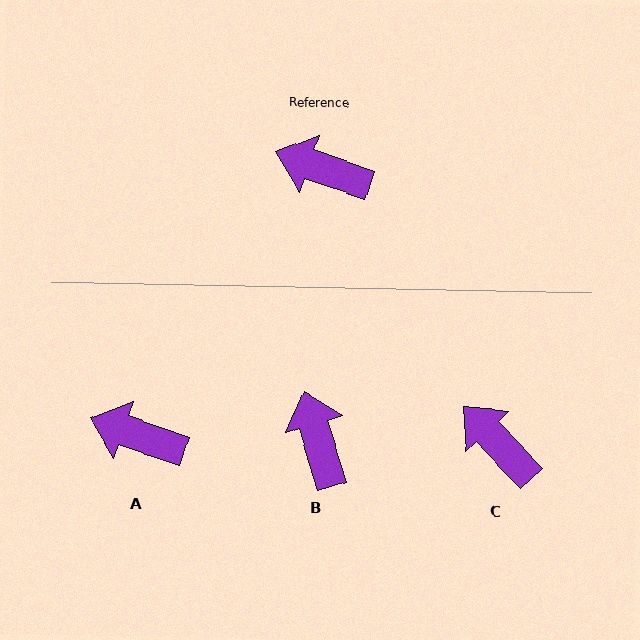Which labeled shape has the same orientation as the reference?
A.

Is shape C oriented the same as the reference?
No, it is off by about 27 degrees.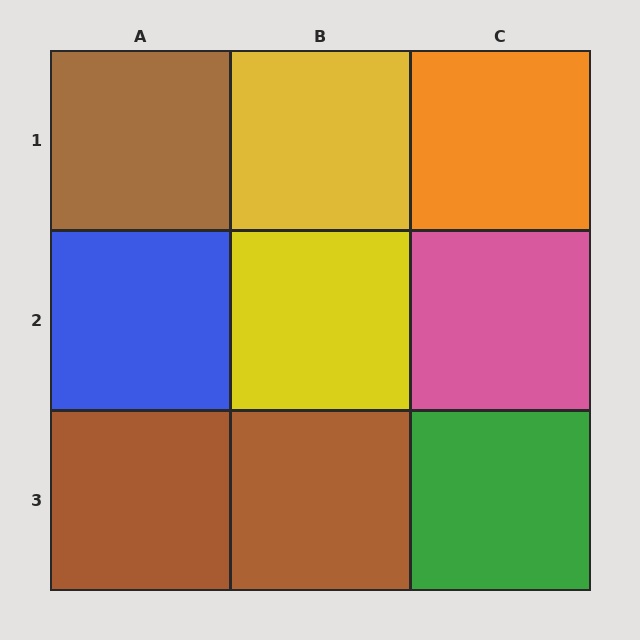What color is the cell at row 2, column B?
Yellow.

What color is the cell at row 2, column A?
Blue.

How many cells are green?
1 cell is green.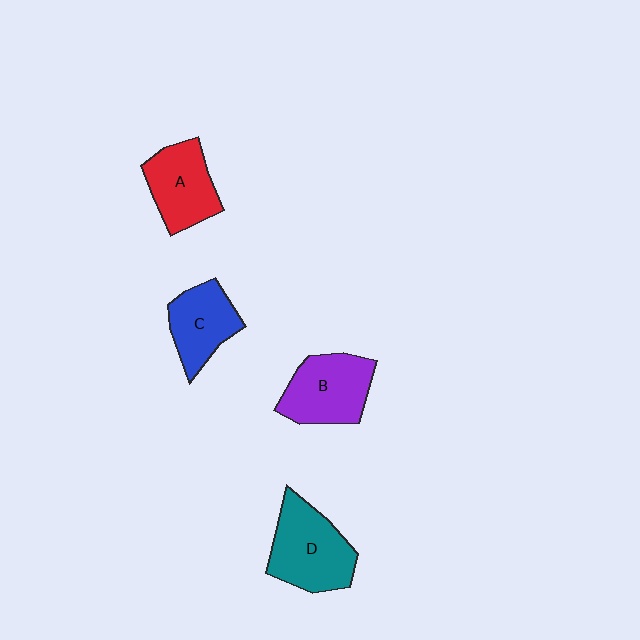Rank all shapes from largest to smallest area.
From largest to smallest: D (teal), B (purple), A (red), C (blue).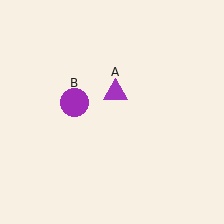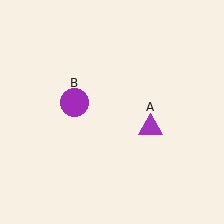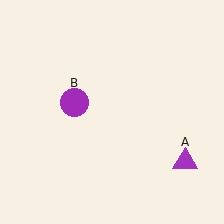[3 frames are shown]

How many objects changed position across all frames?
1 object changed position: purple triangle (object A).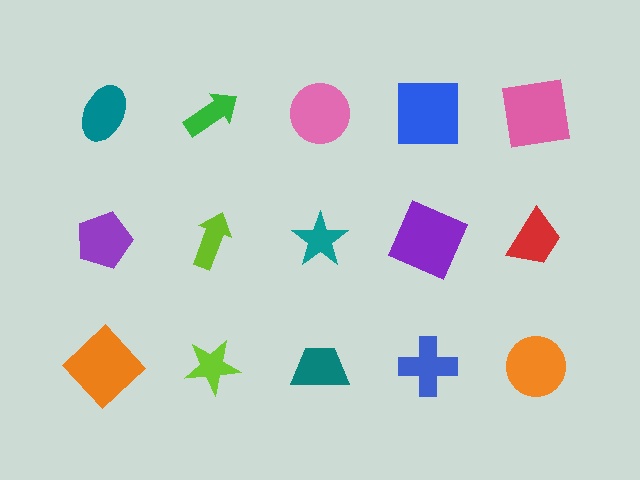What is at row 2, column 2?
A lime arrow.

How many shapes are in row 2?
5 shapes.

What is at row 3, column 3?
A teal trapezoid.